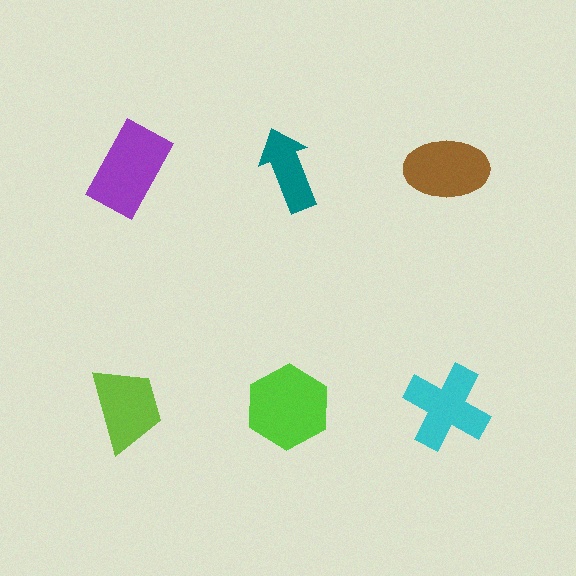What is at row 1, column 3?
A brown ellipse.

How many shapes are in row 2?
3 shapes.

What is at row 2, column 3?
A cyan cross.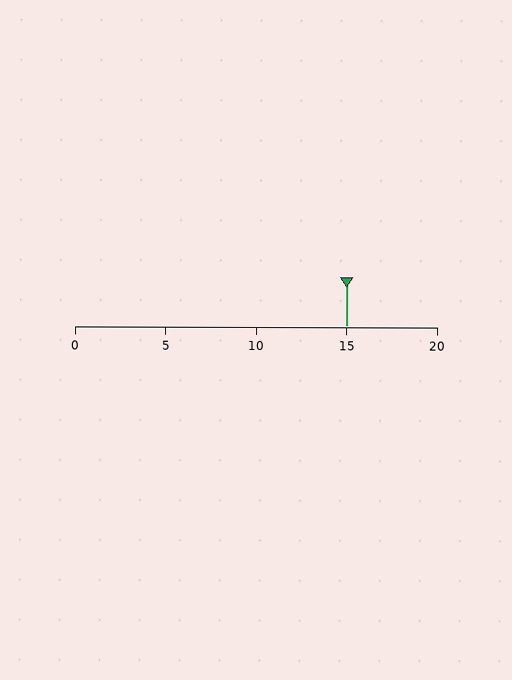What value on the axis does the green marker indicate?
The marker indicates approximately 15.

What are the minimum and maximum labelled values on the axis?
The axis runs from 0 to 20.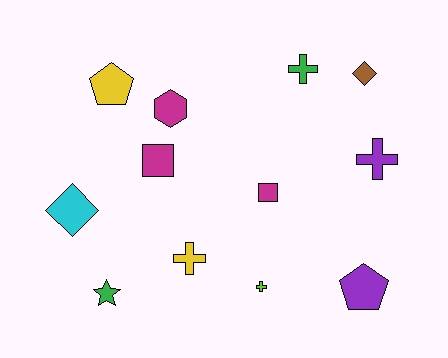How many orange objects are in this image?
There are no orange objects.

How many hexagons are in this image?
There is 1 hexagon.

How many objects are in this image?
There are 12 objects.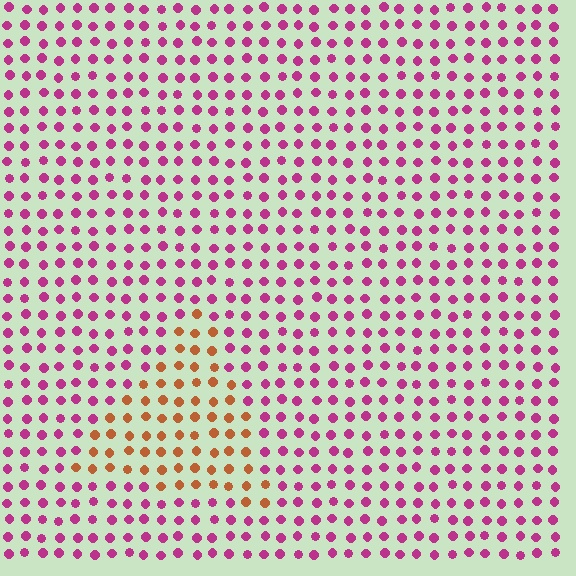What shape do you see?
I see a triangle.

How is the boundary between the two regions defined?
The boundary is defined purely by a slight shift in hue (about 60 degrees). Spacing, size, and orientation are identical on both sides.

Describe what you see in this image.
The image is filled with small magenta elements in a uniform arrangement. A triangle-shaped region is visible where the elements are tinted to a slightly different hue, forming a subtle color boundary.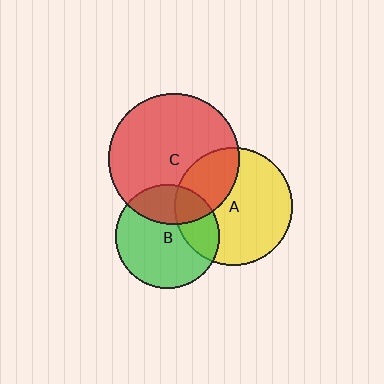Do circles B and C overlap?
Yes.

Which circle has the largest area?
Circle C (red).